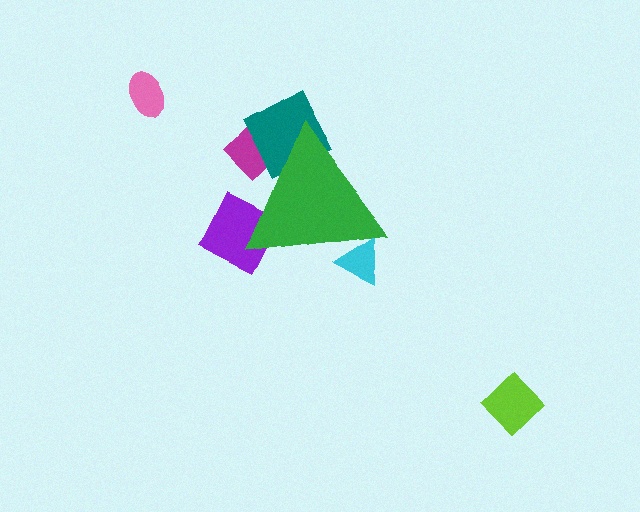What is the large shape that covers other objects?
A green triangle.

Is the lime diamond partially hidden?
No, the lime diamond is fully visible.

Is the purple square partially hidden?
Yes, the purple square is partially hidden behind the green triangle.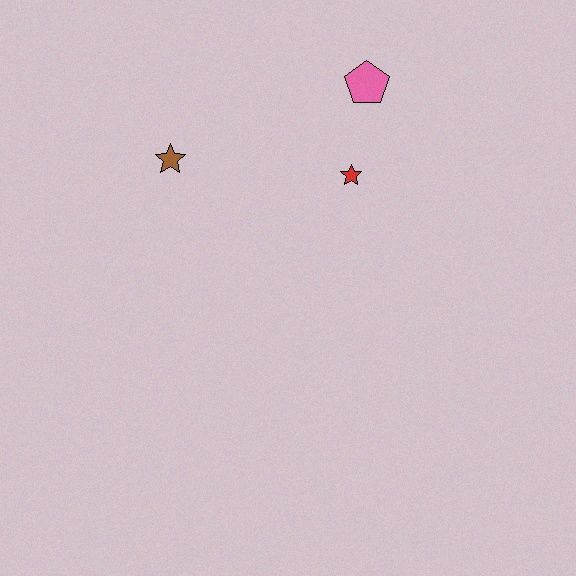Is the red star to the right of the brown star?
Yes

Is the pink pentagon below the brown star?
No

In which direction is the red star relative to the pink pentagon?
The red star is below the pink pentagon.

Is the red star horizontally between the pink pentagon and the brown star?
Yes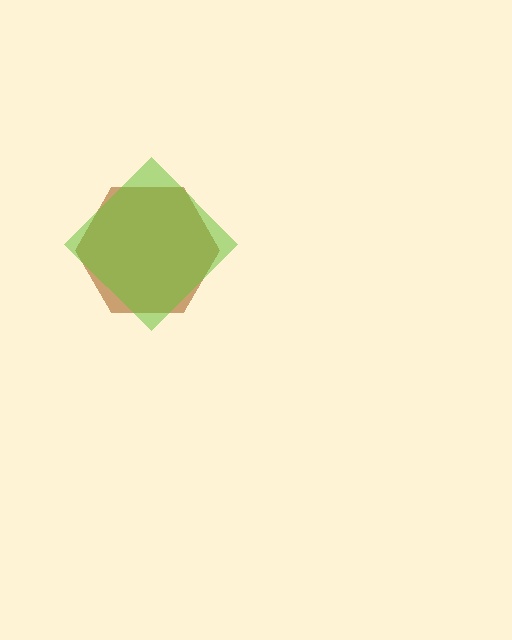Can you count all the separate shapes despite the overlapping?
Yes, there are 2 separate shapes.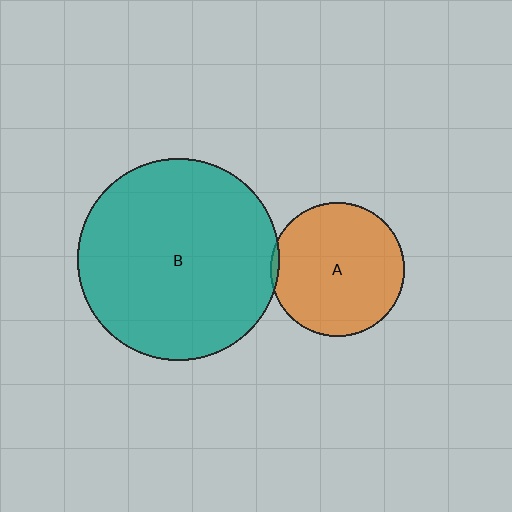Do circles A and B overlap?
Yes.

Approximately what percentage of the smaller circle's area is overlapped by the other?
Approximately 5%.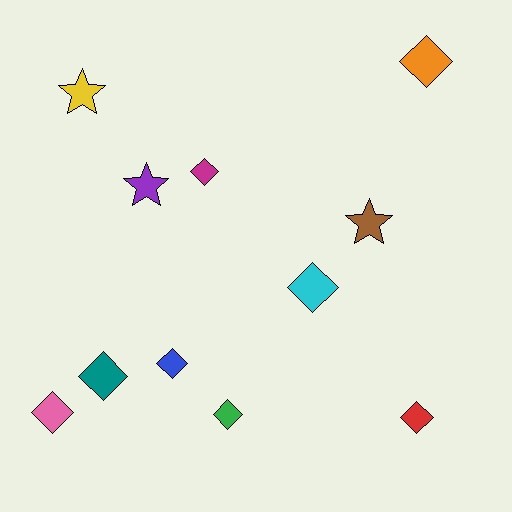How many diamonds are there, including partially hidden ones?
There are 8 diamonds.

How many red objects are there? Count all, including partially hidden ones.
There is 1 red object.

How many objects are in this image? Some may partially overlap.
There are 11 objects.